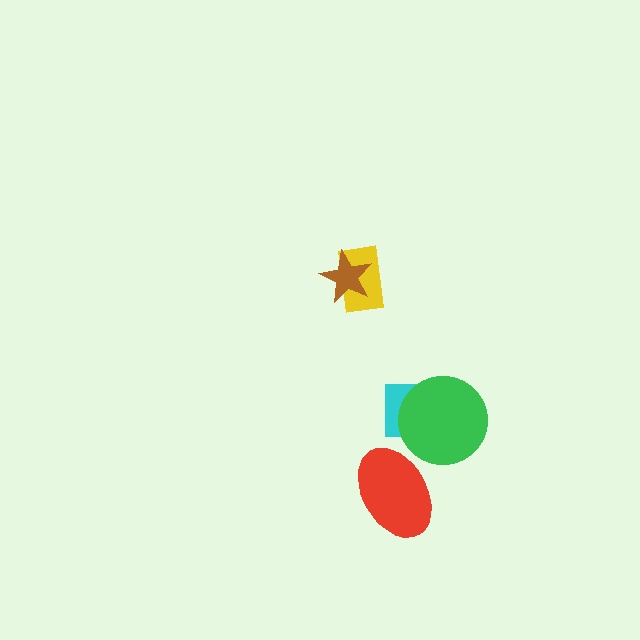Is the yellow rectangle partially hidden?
Yes, it is partially covered by another shape.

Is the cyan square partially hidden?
Yes, it is partially covered by another shape.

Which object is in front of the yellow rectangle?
The brown star is in front of the yellow rectangle.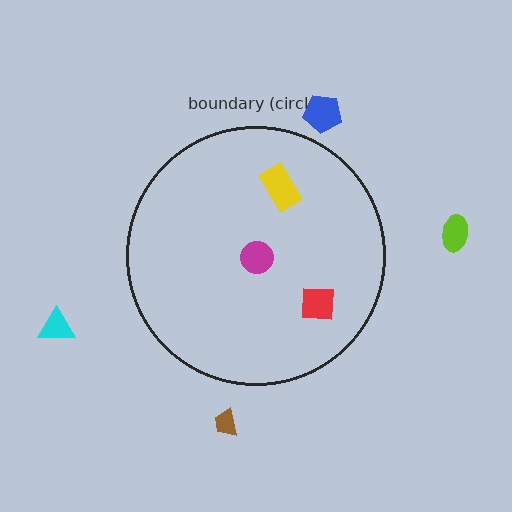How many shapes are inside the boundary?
3 inside, 4 outside.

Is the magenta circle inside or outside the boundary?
Inside.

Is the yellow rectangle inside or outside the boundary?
Inside.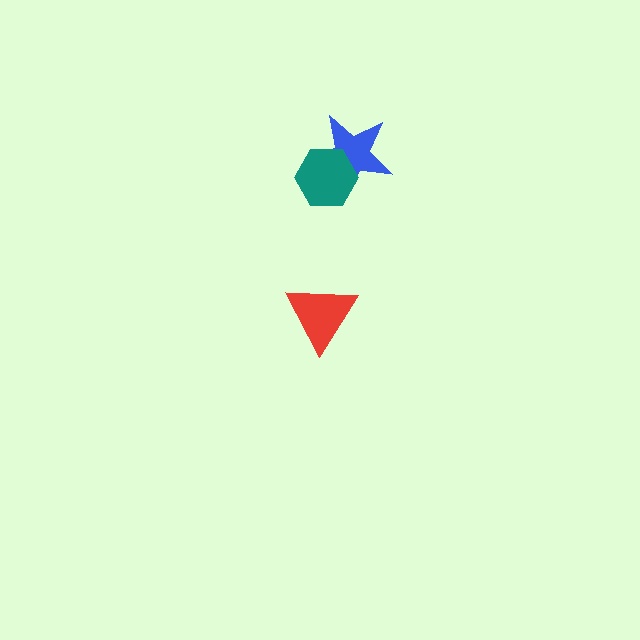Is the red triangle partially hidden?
No, no other shape covers it.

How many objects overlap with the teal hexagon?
1 object overlaps with the teal hexagon.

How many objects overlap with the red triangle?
0 objects overlap with the red triangle.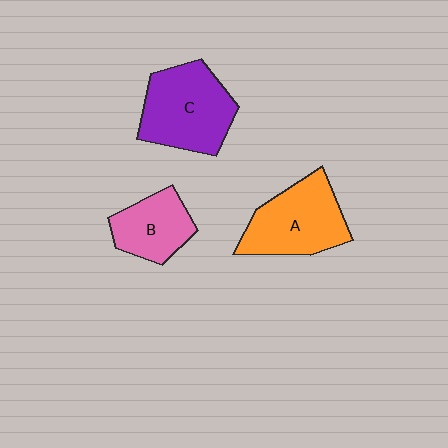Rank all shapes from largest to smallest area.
From largest to smallest: C (purple), A (orange), B (pink).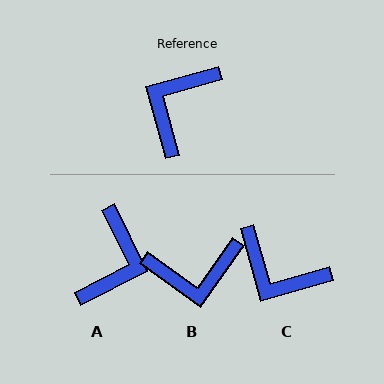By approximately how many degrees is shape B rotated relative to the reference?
Approximately 129 degrees counter-clockwise.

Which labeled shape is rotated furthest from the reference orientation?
A, about 169 degrees away.